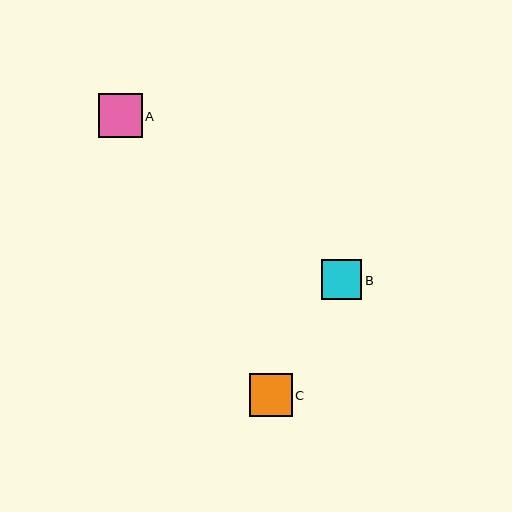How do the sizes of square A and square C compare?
Square A and square C are approximately the same size.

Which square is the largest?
Square A is the largest with a size of approximately 44 pixels.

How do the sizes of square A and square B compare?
Square A and square B are approximately the same size.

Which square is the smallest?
Square B is the smallest with a size of approximately 40 pixels.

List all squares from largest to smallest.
From largest to smallest: A, C, B.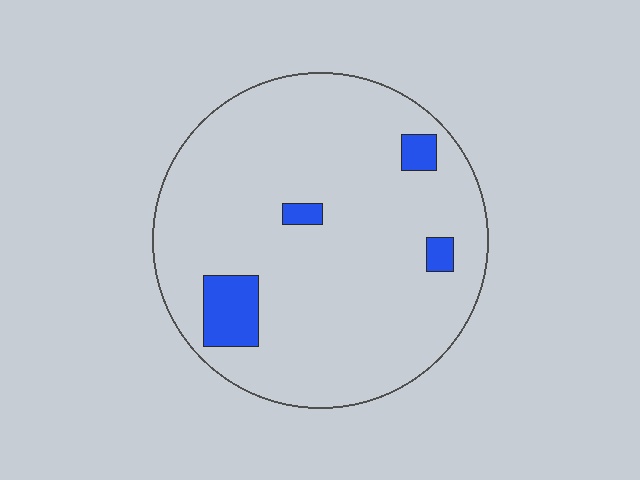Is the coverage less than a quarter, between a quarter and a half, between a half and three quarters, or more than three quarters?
Less than a quarter.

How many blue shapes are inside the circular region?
4.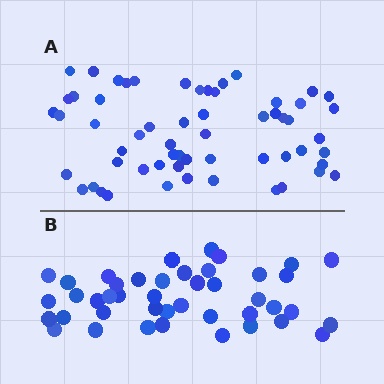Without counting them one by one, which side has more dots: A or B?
Region A (the top region) has more dots.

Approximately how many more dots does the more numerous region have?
Region A has approximately 15 more dots than region B.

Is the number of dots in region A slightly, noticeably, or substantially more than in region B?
Region A has noticeably more, but not dramatically so. The ratio is roughly 1.4 to 1.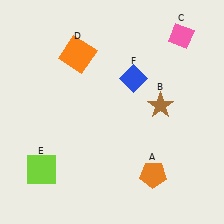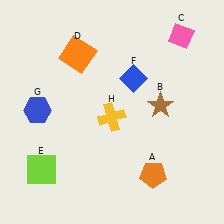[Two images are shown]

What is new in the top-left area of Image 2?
A blue hexagon (G) was added in the top-left area of Image 2.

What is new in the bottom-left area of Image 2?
A yellow cross (H) was added in the bottom-left area of Image 2.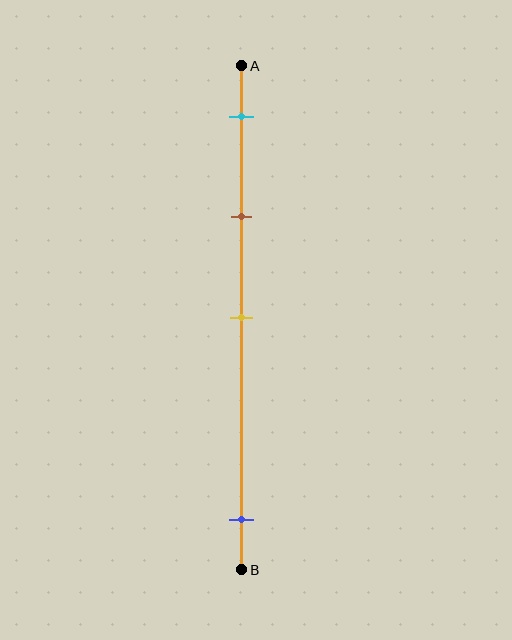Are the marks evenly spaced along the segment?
No, the marks are not evenly spaced.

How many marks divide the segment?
There are 4 marks dividing the segment.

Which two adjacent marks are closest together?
The cyan and brown marks are the closest adjacent pair.